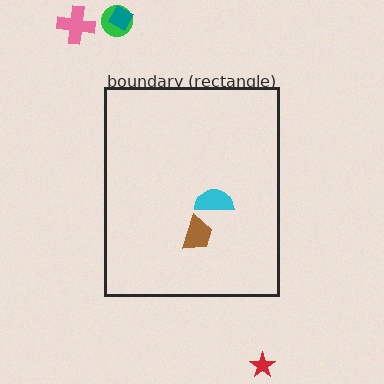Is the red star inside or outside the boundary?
Outside.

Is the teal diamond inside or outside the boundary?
Outside.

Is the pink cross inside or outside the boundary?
Outside.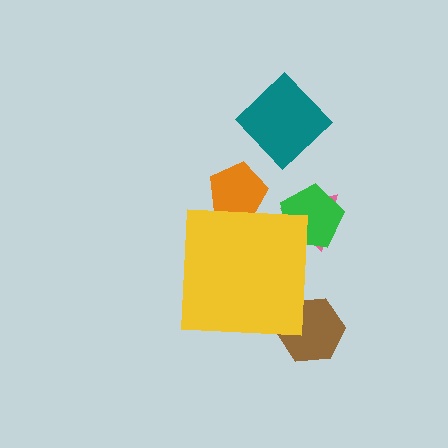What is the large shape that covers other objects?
A yellow square.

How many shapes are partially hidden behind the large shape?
4 shapes are partially hidden.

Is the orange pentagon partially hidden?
Yes, the orange pentagon is partially hidden behind the yellow square.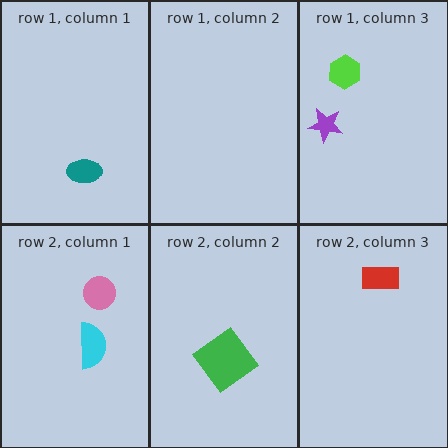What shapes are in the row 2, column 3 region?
The red rectangle.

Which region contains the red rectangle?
The row 2, column 3 region.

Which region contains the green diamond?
The row 2, column 2 region.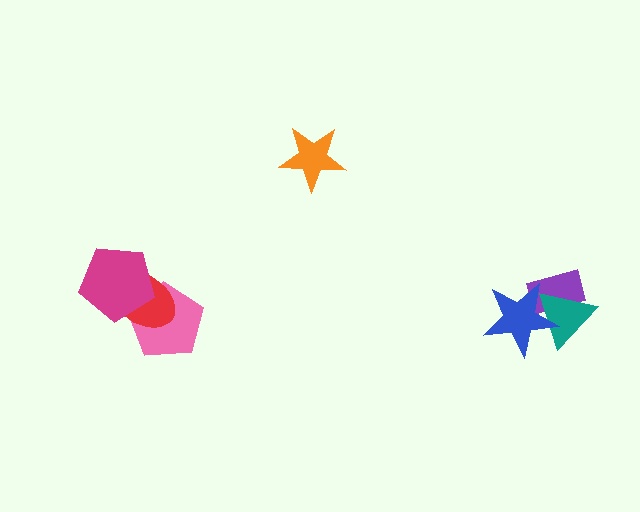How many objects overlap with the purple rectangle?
2 objects overlap with the purple rectangle.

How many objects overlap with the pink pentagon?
2 objects overlap with the pink pentagon.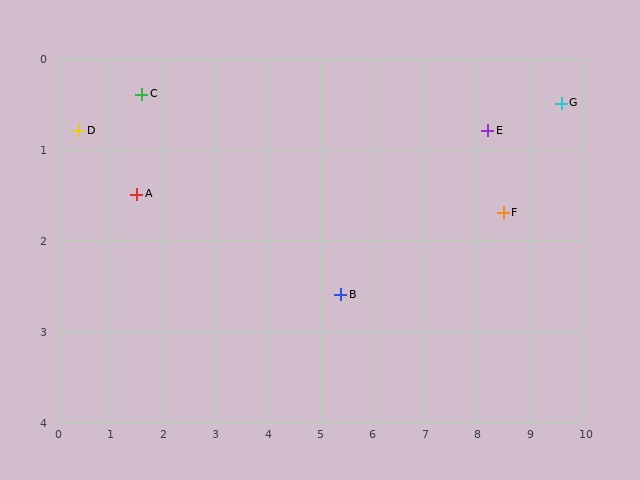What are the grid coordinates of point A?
Point A is at approximately (1.5, 1.5).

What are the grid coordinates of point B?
Point B is at approximately (5.4, 2.6).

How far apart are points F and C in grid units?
Points F and C are about 7.0 grid units apart.